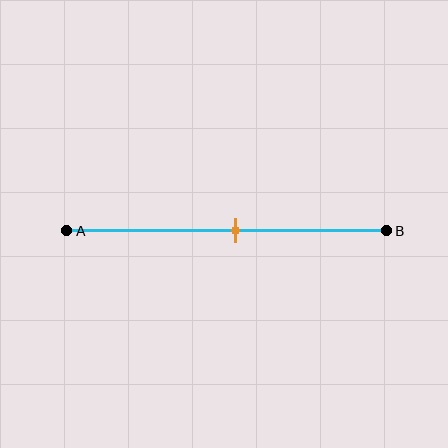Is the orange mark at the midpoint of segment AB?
Yes, the mark is approximately at the midpoint.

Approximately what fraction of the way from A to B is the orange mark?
The orange mark is approximately 55% of the way from A to B.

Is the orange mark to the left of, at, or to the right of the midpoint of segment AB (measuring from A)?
The orange mark is approximately at the midpoint of segment AB.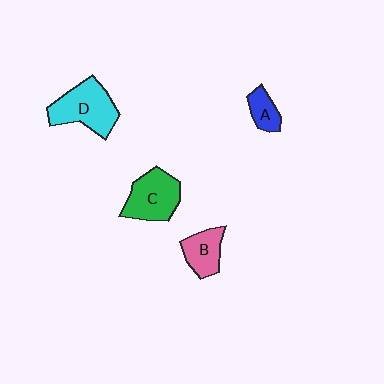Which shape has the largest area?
Shape D (cyan).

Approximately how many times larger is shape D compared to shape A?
Approximately 2.5 times.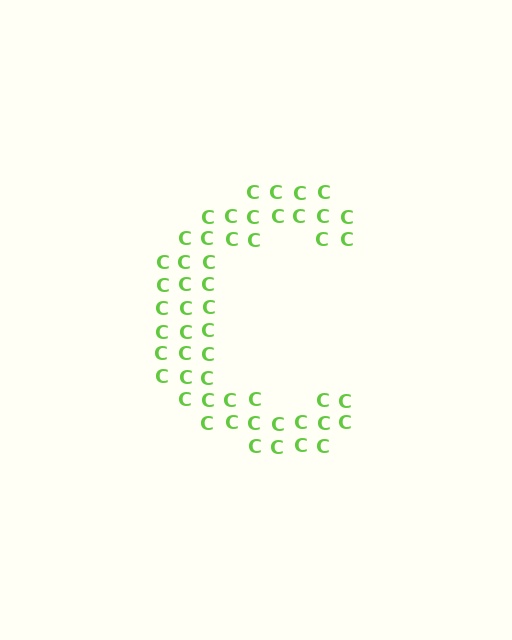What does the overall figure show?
The overall figure shows the letter C.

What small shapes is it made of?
It is made of small letter C's.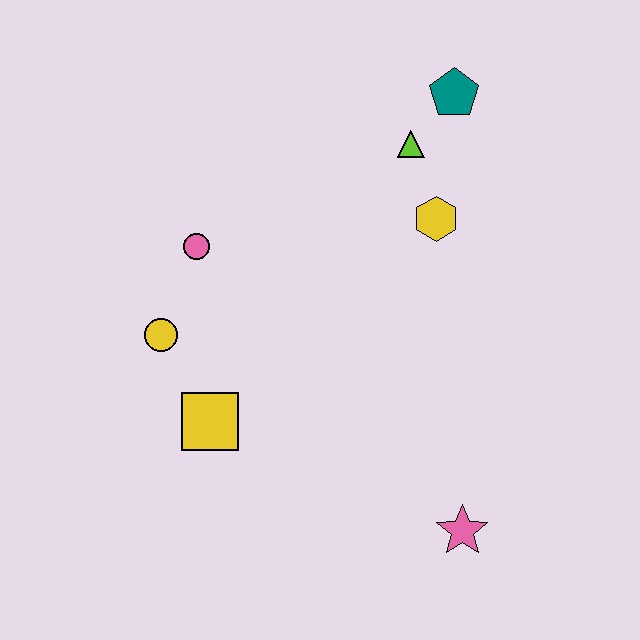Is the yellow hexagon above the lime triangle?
No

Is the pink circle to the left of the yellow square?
Yes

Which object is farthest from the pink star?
The teal pentagon is farthest from the pink star.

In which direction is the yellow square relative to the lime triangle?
The yellow square is below the lime triangle.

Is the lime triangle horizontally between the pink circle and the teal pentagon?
Yes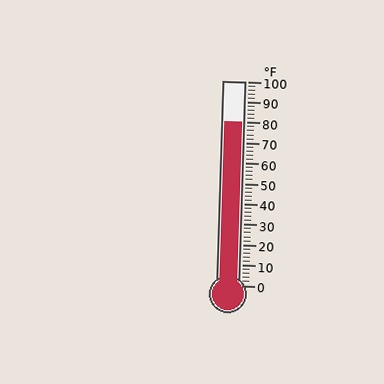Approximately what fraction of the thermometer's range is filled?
The thermometer is filled to approximately 80% of its range.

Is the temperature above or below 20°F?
The temperature is above 20°F.